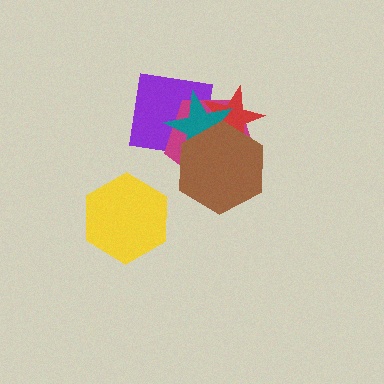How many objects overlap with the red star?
4 objects overlap with the red star.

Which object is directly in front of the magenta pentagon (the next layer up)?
The red star is directly in front of the magenta pentagon.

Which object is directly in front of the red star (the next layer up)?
The teal star is directly in front of the red star.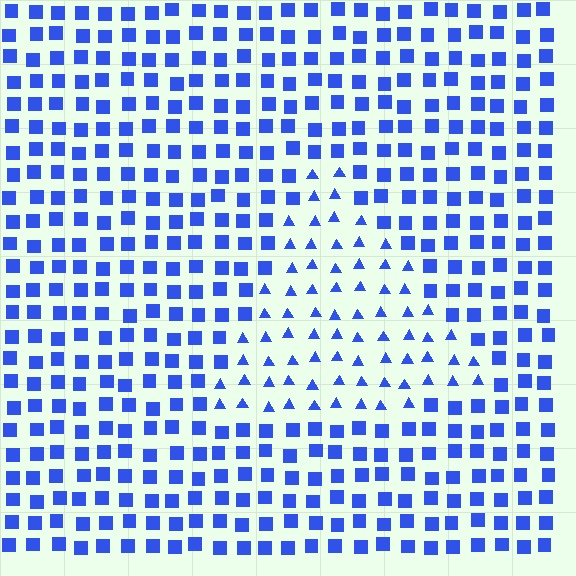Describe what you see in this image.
The image is filled with small blue elements arranged in a uniform grid. A triangle-shaped region contains triangles, while the surrounding area contains squares. The boundary is defined purely by the change in element shape.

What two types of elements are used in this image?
The image uses triangles inside the triangle region and squares outside it.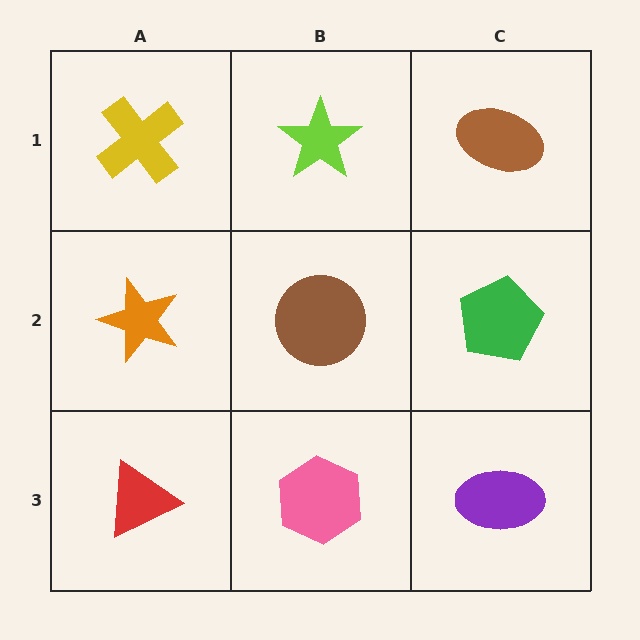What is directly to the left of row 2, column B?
An orange star.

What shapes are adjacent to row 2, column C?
A brown ellipse (row 1, column C), a purple ellipse (row 3, column C), a brown circle (row 2, column B).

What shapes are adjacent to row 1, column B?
A brown circle (row 2, column B), a yellow cross (row 1, column A), a brown ellipse (row 1, column C).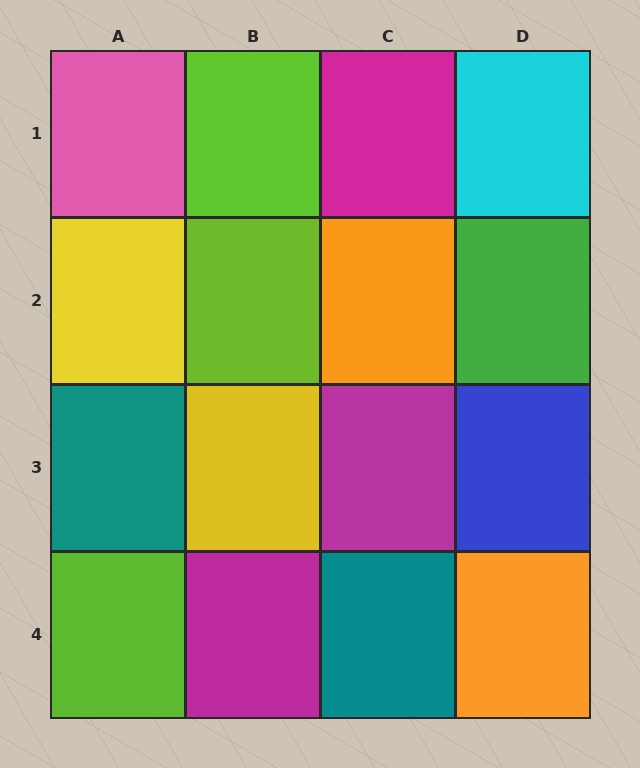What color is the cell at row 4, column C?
Teal.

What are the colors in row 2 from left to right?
Yellow, lime, orange, green.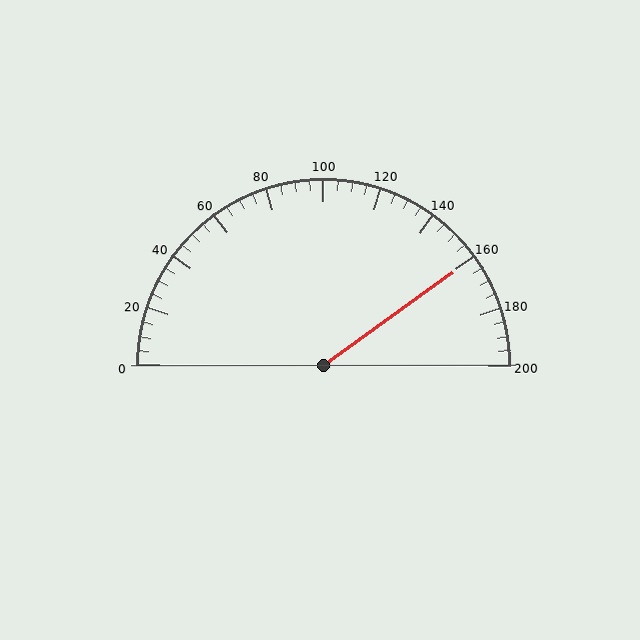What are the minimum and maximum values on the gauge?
The gauge ranges from 0 to 200.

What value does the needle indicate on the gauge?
The needle indicates approximately 160.